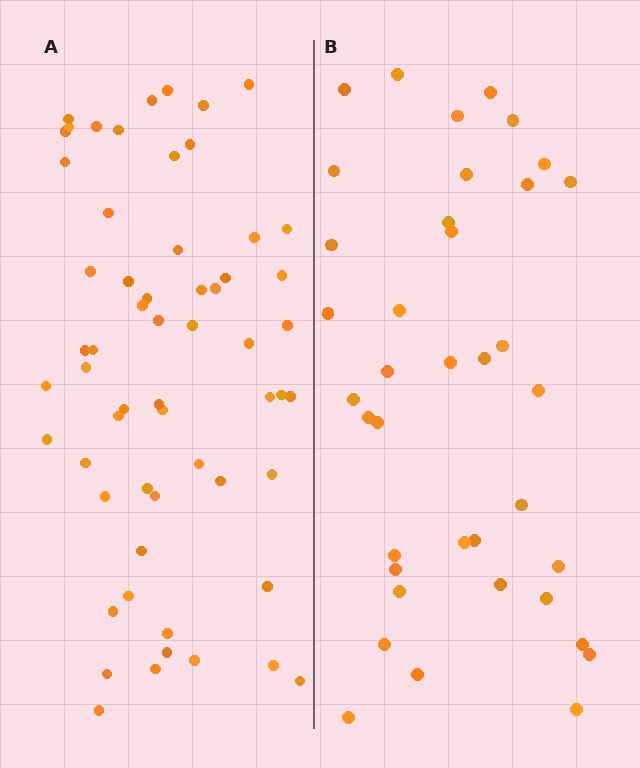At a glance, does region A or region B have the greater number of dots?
Region A (the left region) has more dots.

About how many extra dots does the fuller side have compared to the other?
Region A has approximately 20 more dots than region B.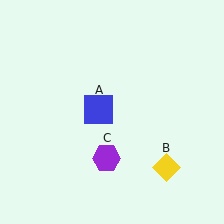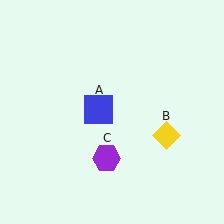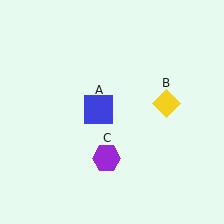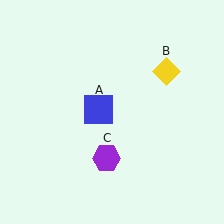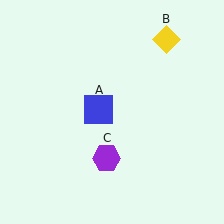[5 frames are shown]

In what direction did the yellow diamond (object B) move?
The yellow diamond (object B) moved up.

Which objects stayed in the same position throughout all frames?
Blue square (object A) and purple hexagon (object C) remained stationary.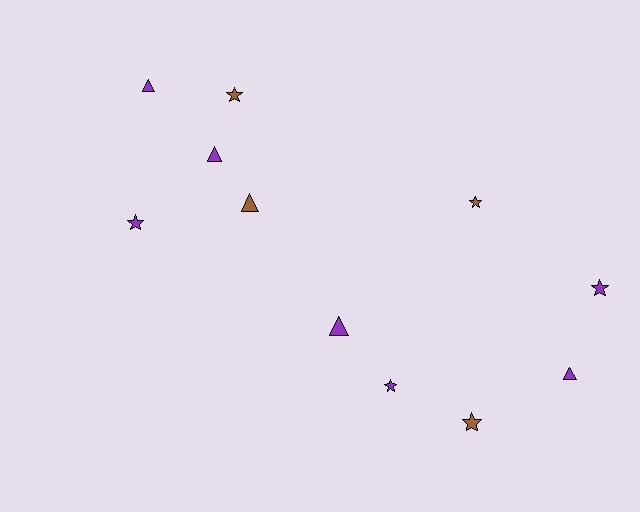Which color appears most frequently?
Purple, with 7 objects.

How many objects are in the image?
There are 11 objects.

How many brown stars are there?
There are 3 brown stars.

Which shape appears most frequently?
Star, with 6 objects.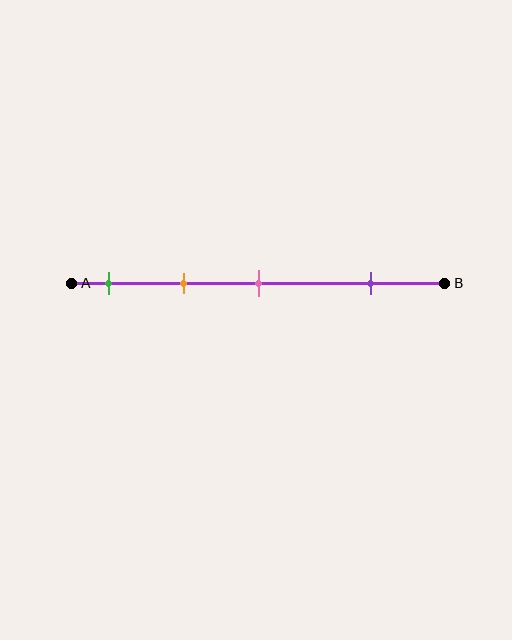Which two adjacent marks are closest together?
The green and orange marks are the closest adjacent pair.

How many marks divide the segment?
There are 4 marks dividing the segment.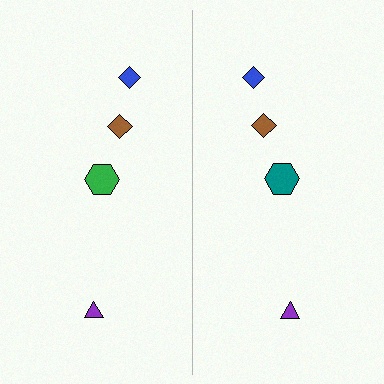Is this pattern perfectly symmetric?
No, the pattern is not perfectly symmetric. The teal hexagon on the right side breaks the symmetry — its mirror counterpart is green.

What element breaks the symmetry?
The teal hexagon on the right side breaks the symmetry — its mirror counterpart is green.